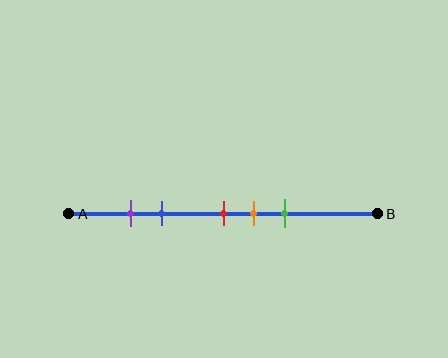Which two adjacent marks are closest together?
The purple and blue marks are the closest adjacent pair.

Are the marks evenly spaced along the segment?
No, the marks are not evenly spaced.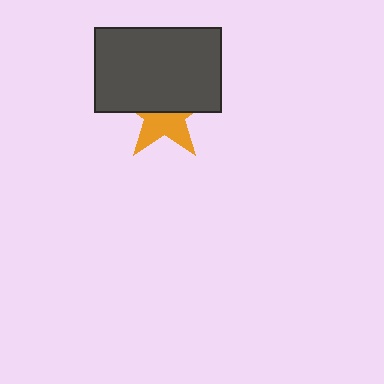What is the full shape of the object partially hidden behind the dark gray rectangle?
The partially hidden object is an orange star.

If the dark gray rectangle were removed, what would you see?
You would see the complete orange star.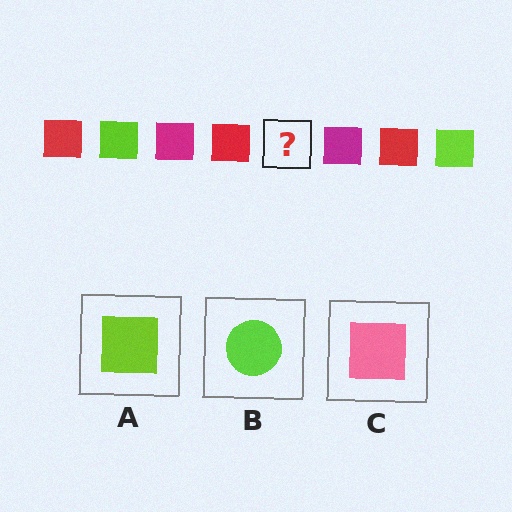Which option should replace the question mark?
Option A.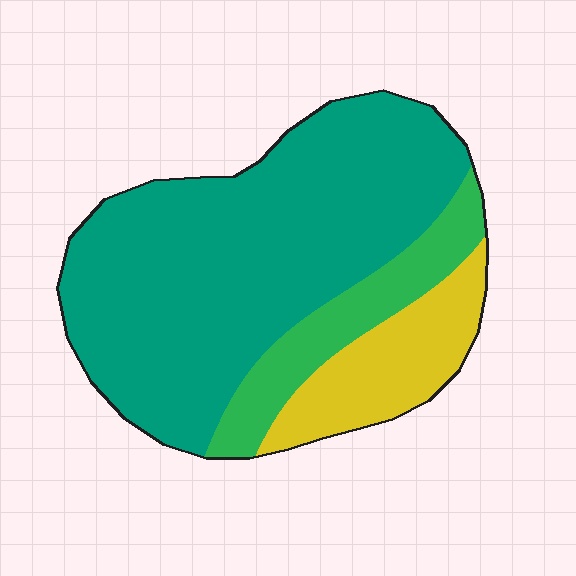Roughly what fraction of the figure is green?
Green covers around 15% of the figure.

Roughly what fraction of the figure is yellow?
Yellow covers around 15% of the figure.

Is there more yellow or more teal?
Teal.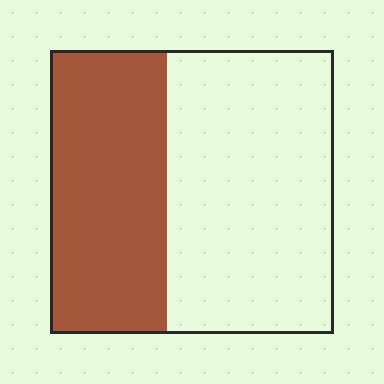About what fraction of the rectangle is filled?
About two fifths (2/5).